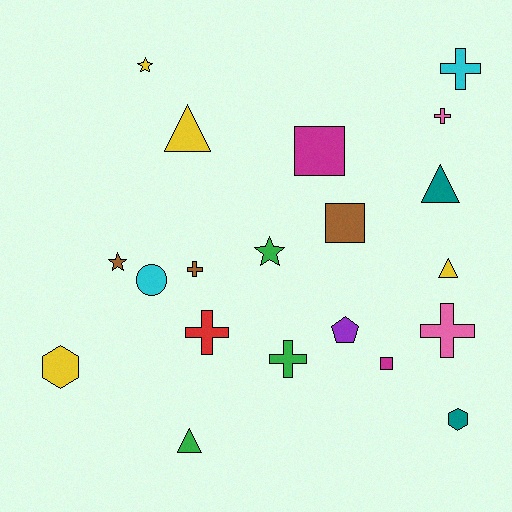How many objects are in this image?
There are 20 objects.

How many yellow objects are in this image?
There are 4 yellow objects.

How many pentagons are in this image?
There is 1 pentagon.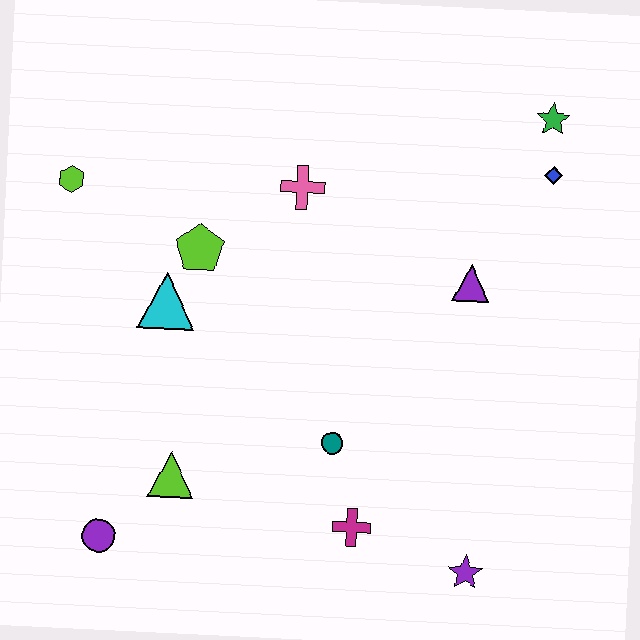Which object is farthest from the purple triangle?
The purple circle is farthest from the purple triangle.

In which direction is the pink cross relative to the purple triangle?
The pink cross is to the left of the purple triangle.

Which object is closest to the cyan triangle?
The lime pentagon is closest to the cyan triangle.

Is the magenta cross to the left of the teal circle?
No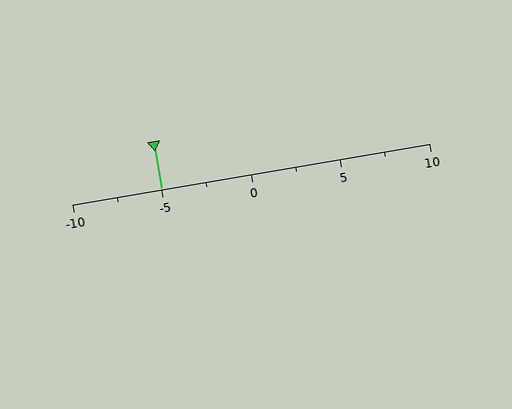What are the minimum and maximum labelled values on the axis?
The axis runs from -10 to 10.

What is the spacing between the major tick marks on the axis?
The major ticks are spaced 5 apart.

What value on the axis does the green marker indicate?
The marker indicates approximately -5.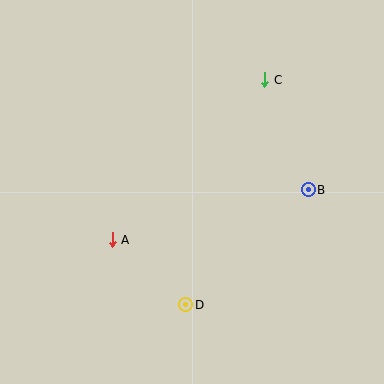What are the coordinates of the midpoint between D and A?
The midpoint between D and A is at (149, 272).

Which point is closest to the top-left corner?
Point A is closest to the top-left corner.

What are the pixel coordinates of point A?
Point A is at (112, 240).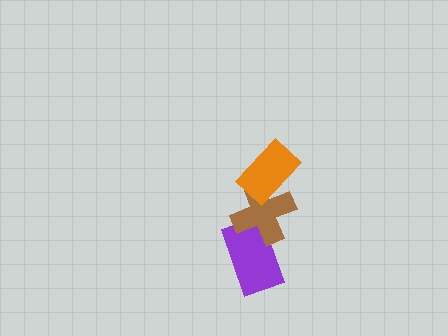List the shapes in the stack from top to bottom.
From top to bottom: the orange rectangle, the brown cross, the purple rectangle.